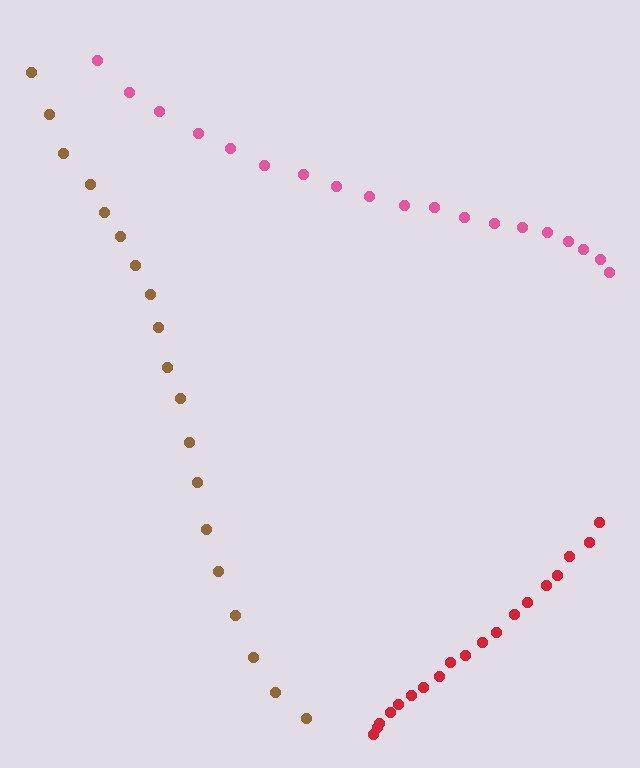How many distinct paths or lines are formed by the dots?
There are 3 distinct paths.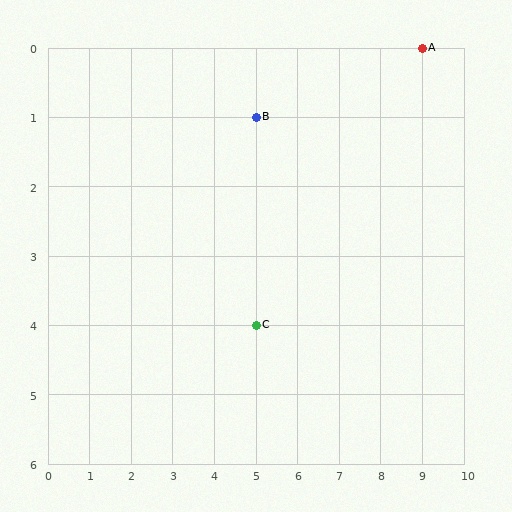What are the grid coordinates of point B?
Point B is at grid coordinates (5, 1).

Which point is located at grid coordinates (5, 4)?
Point C is at (5, 4).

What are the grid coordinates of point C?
Point C is at grid coordinates (5, 4).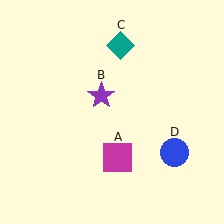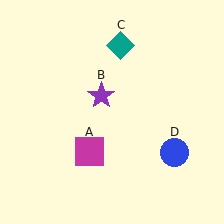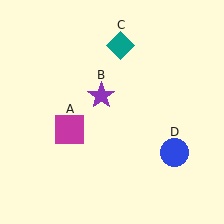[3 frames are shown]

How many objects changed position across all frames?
1 object changed position: magenta square (object A).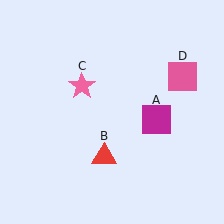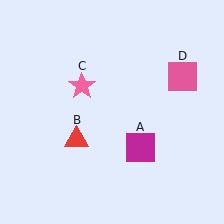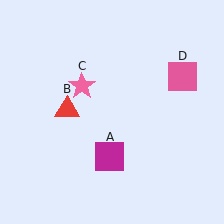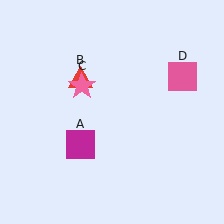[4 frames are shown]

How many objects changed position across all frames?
2 objects changed position: magenta square (object A), red triangle (object B).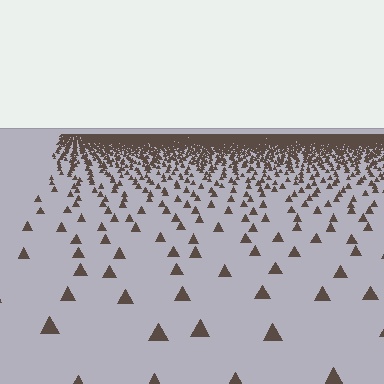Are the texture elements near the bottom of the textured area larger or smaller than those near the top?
Larger. Near the bottom, elements are closer to the viewer and appear at a bigger on-screen size.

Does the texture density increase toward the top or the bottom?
Density increases toward the top.